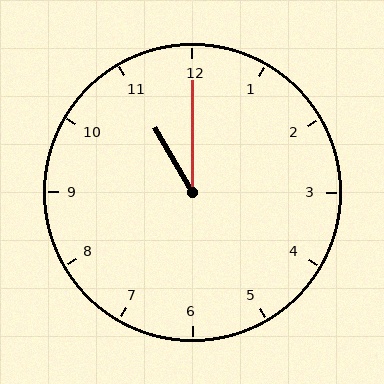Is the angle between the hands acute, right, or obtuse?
It is acute.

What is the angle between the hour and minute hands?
Approximately 30 degrees.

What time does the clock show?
11:00.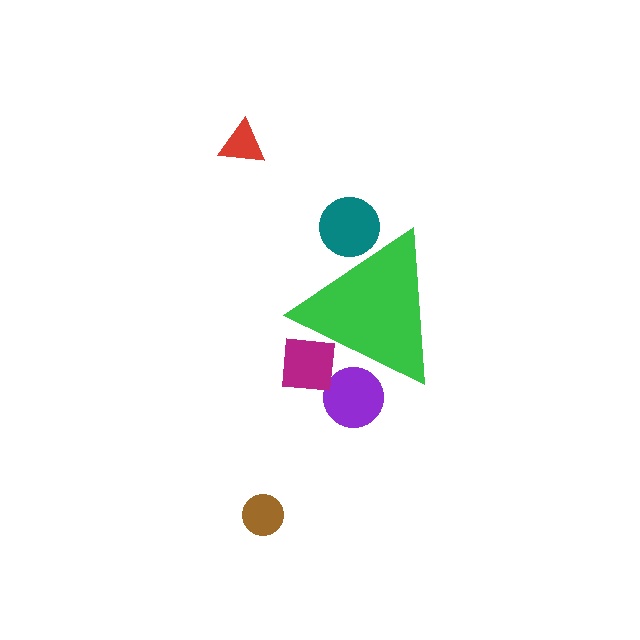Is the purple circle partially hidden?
Yes, the purple circle is partially hidden behind the green triangle.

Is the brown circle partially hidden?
No, the brown circle is fully visible.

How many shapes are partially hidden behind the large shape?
3 shapes are partially hidden.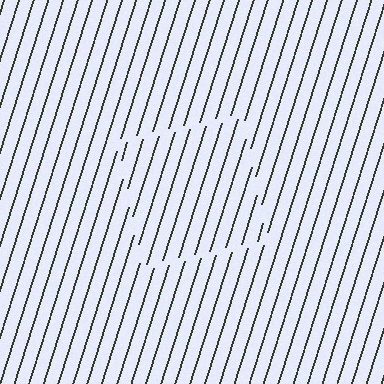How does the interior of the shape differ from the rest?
The interior of the shape contains the same grating, shifted by half a period — the contour is defined by the phase discontinuity where line-ends from the inner and outer gratings abut.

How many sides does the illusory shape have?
4 sides — the line-ends trace a square.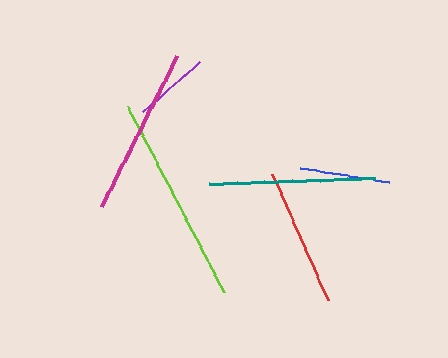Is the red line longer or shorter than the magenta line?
The magenta line is longer than the red line.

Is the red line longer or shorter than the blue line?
The red line is longer than the blue line.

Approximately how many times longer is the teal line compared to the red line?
The teal line is approximately 1.2 times the length of the red line.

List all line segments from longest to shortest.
From longest to shortest: lime, magenta, teal, red, blue, purple.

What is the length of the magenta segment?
The magenta segment is approximately 169 pixels long.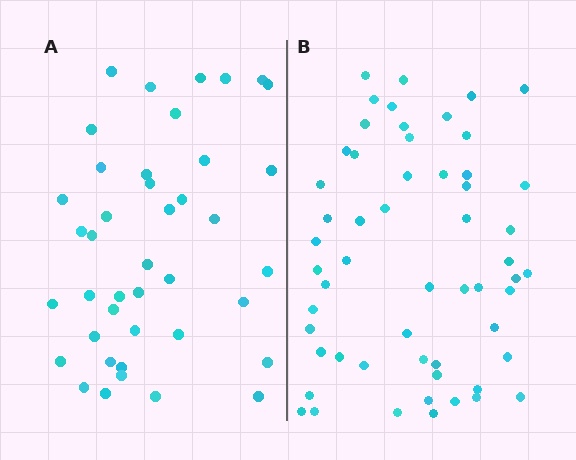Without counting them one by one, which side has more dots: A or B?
Region B (the right region) has more dots.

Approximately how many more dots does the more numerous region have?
Region B has approximately 15 more dots than region A.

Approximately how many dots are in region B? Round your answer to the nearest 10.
About 60 dots. (The exact count is 56, which rounds to 60.)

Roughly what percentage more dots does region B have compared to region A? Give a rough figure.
About 35% more.